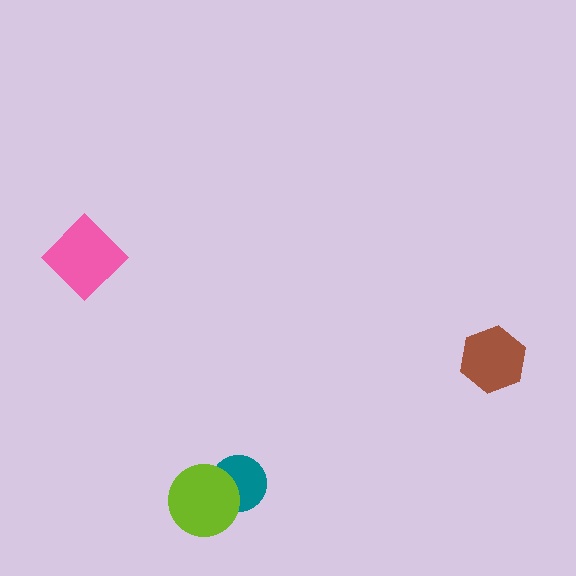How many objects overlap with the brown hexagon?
0 objects overlap with the brown hexagon.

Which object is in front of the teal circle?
The lime circle is in front of the teal circle.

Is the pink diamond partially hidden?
No, no other shape covers it.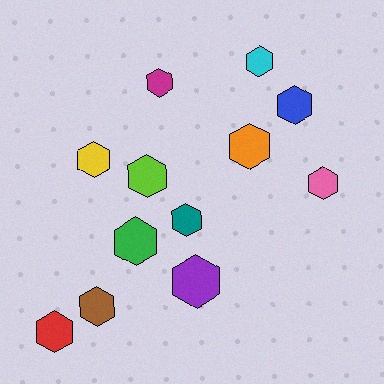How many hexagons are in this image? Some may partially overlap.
There are 12 hexagons.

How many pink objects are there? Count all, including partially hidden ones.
There is 1 pink object.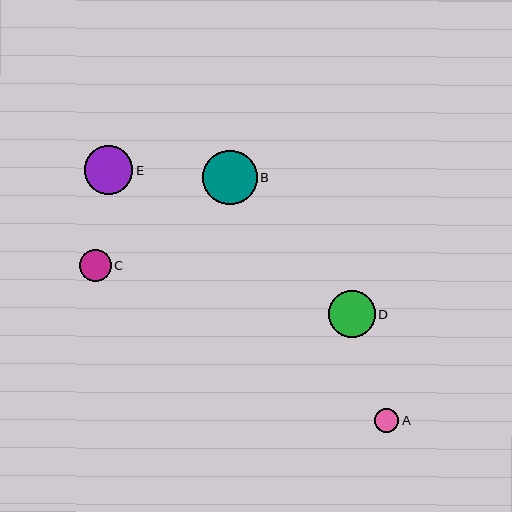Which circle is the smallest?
Circle A is the smallest with a size of approximately 24 pixels.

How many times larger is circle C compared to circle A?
Circle C is approximately 1.3 times the size of circle A.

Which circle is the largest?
Circle B is the largest with a size of approximately 54 pixels.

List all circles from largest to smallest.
From largest to smallest: B, E, D, C, A.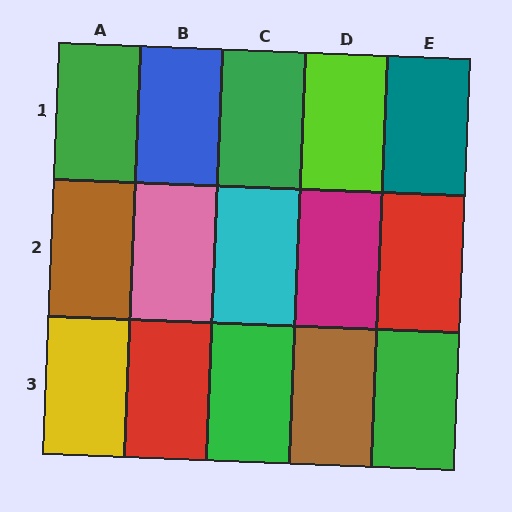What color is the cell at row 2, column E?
Red.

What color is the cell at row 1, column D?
Lime.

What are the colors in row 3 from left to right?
Yellow, red, green, brown, green.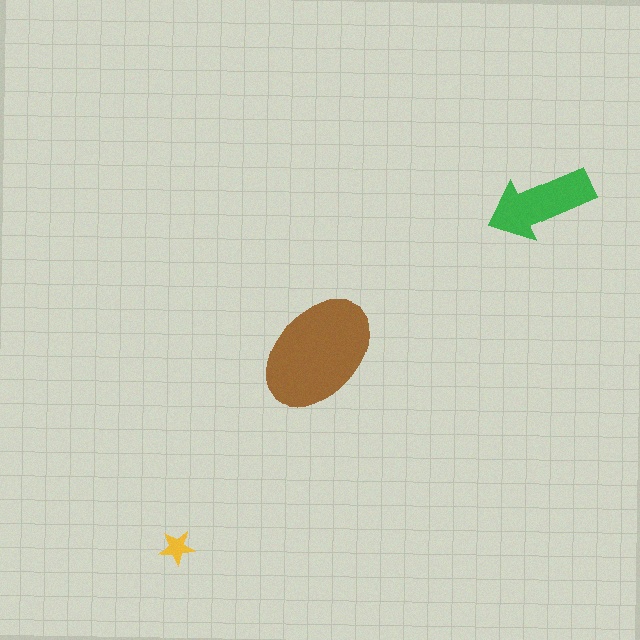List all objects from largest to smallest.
The brown ellipse, the green arrow, the yellow star.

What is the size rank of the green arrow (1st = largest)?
2nd.